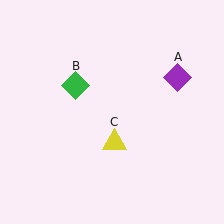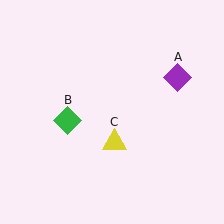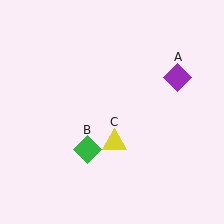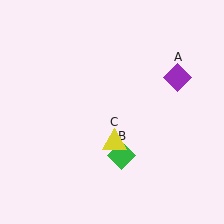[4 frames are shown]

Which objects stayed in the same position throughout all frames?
Purple diamond (object A) and yellow triangle (object C) remained stationary.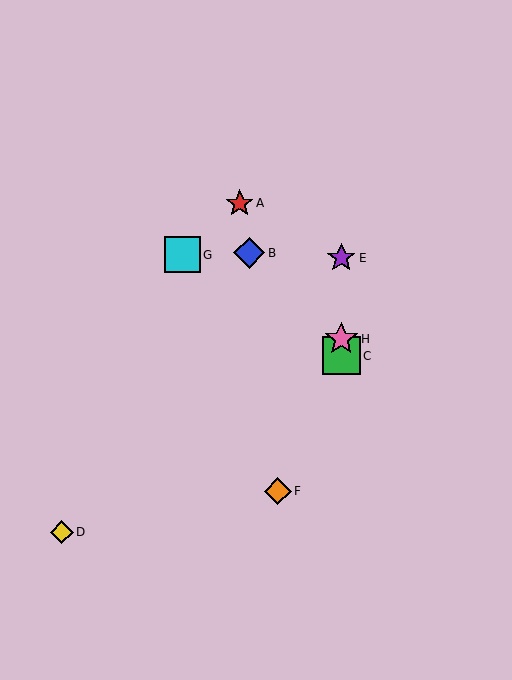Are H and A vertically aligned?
No, H is at x≈341 and A is at x≈240.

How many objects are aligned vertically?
3 objects (C, E, H) are aligned vertically.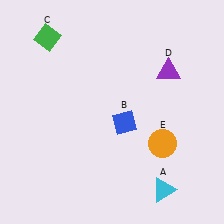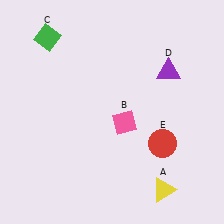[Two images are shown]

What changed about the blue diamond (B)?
In Image 1, B is blue. In Image 2, it changed to pink.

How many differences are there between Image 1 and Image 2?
There are 3 differences between the two images.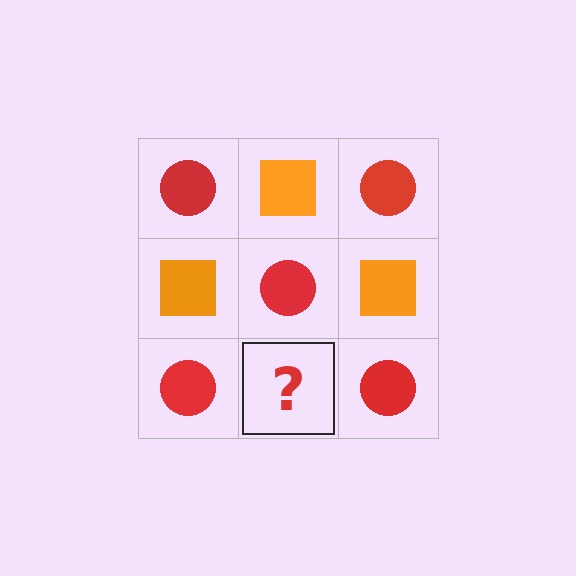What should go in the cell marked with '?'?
The missing cell should contain an orange square.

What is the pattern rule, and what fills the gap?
The rule is that it alternates red circle and orange square in a checkerboard pattern. The gap should be filled with an orange square.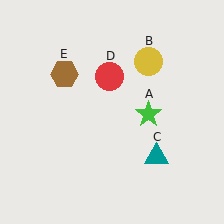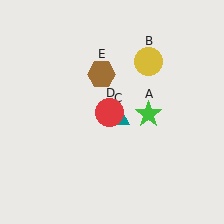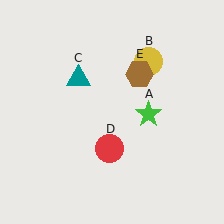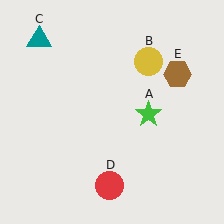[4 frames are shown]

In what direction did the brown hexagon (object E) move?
The brown hexagon (object E) moved right.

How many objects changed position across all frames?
3 objects changed position: teal triangle (object C), red circle (object D), brown hexagon (object E).